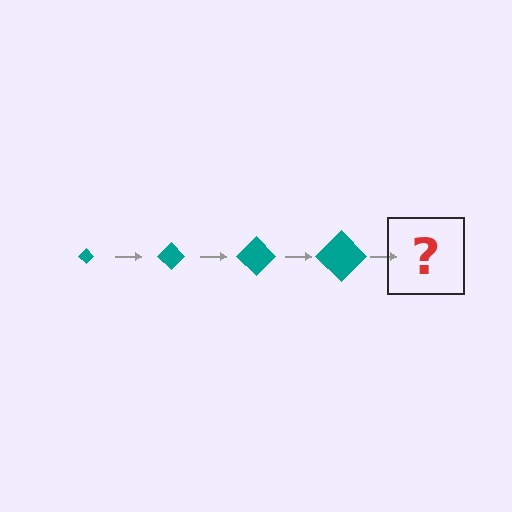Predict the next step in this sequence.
The next step is a teal diamond, larger than the previous one.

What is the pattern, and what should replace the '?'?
The pattern is that the diamond gets progressively larger each step. The '?' should be a teal diamond, larger than the previous one.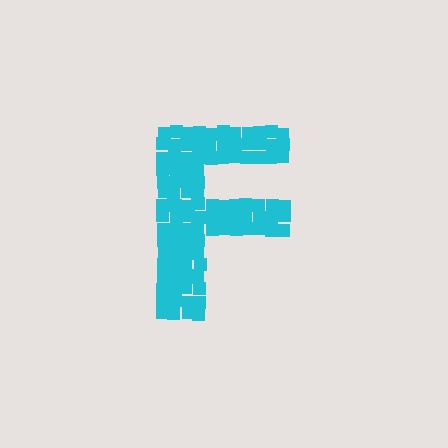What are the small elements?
The small elements are squares.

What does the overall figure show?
The overall figure shows the letter F.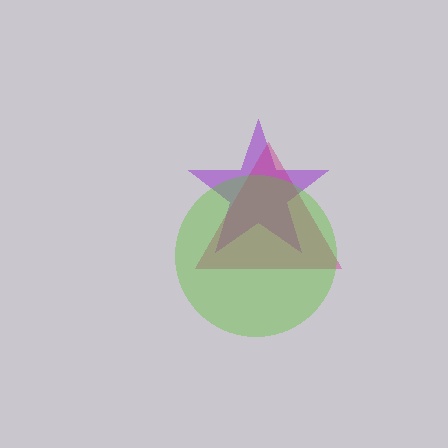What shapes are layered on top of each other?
The layered shapes are: a purple star, a magenta triangle, a lime circle.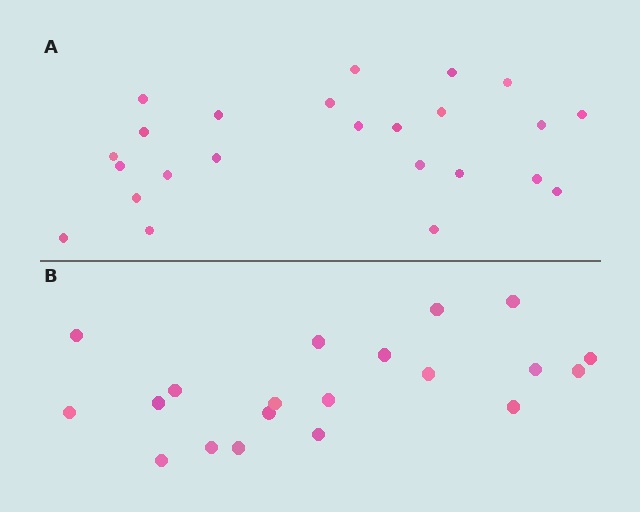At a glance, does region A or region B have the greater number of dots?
Region A (the top region) has more dots.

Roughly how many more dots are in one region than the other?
Region A has about 4 more dots than region B.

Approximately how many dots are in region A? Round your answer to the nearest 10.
About 20 dots. (The exact count is 24, which rounds to 20.)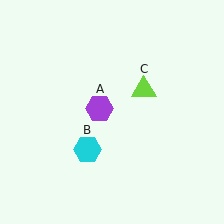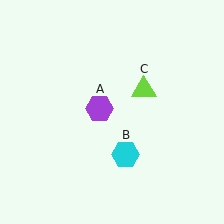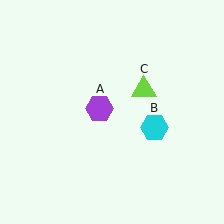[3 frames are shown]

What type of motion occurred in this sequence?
The cyan hexagon (object B) rotated counterclockwise around the center of the scene.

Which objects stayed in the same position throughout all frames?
Purple hexagon (object A) and lime triangle (object C) remained stationary.